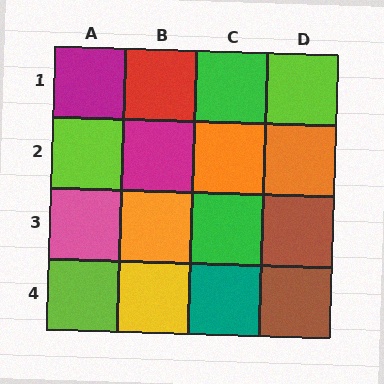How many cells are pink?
1 cell is pink.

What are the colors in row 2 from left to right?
Lime, magenta, orange, orange.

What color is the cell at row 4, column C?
Teal.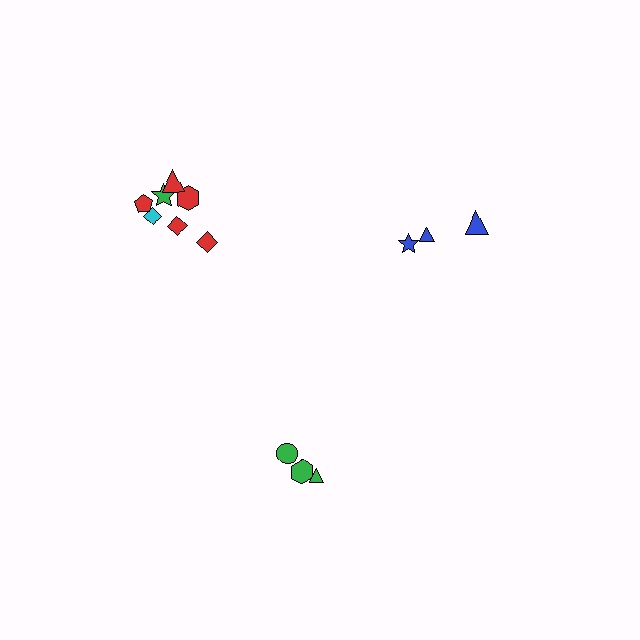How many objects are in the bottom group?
There are 3 objects.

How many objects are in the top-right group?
There are 3 objects.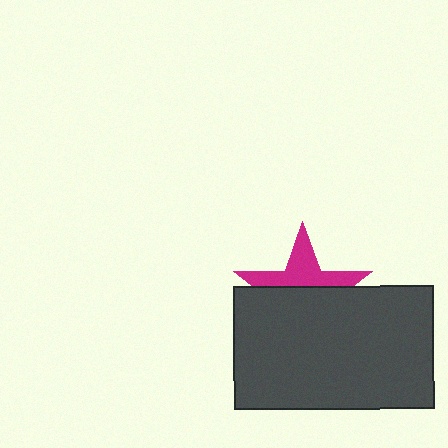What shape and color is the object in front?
The object in front is a dark gray rectangle.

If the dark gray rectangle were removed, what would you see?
You would see the complete magenta star.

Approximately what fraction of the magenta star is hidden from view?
Roughly 59% of the magenta star is hidden behind the dark gray rectangle.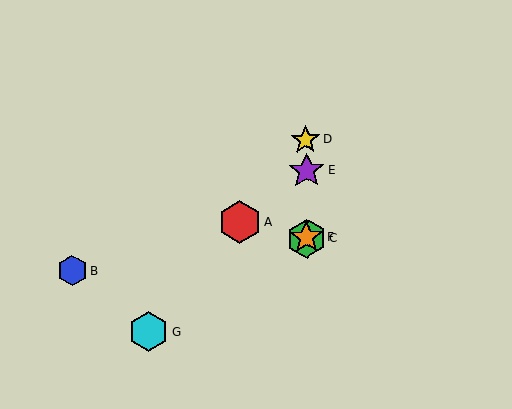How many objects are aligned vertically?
4 objects (C, D, E, F) are aligned vertically.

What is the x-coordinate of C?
Object C is at x≈307.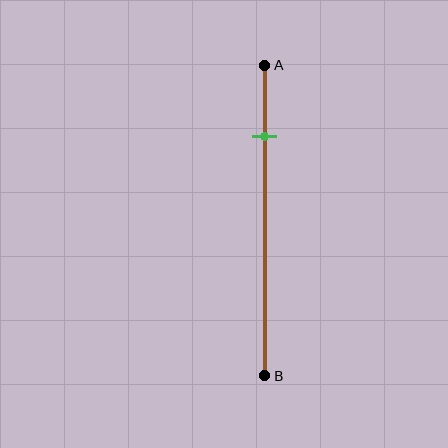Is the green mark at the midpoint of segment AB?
No, the mark is at about 25% from A, not at the 50% midpoint.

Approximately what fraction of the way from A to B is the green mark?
The green mark is approximately 25% of the way from A to B.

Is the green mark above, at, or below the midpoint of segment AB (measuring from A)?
The green mark is above the midpoint of segment AB.